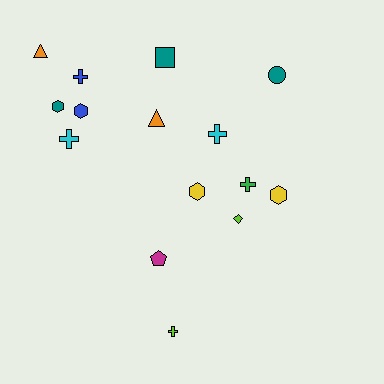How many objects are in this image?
There are 15 objects.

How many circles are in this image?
There is 1 circle.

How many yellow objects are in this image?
There are 2 yellow objects.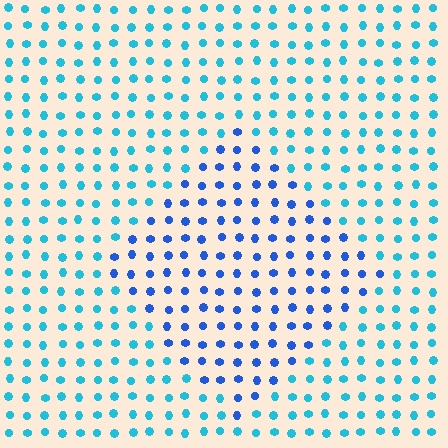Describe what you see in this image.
The image is filled with small cyan elements in a uniform arrangement. A diamond-shaped region is visible where the elements are tinted to a slightly different hue, forming a subtle color boundary.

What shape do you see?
I see a diamond.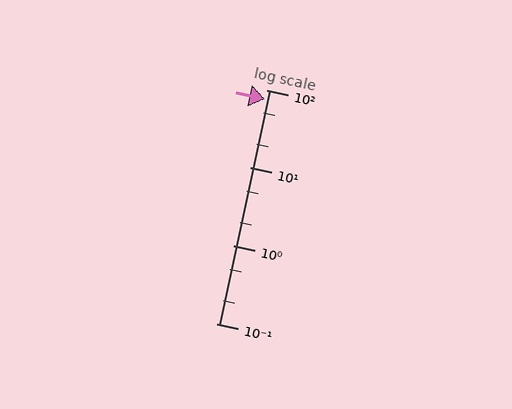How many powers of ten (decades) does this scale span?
The scale spans 3 decades, from 0.1 to 100.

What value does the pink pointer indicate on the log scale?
The pointer indicates approximately 75.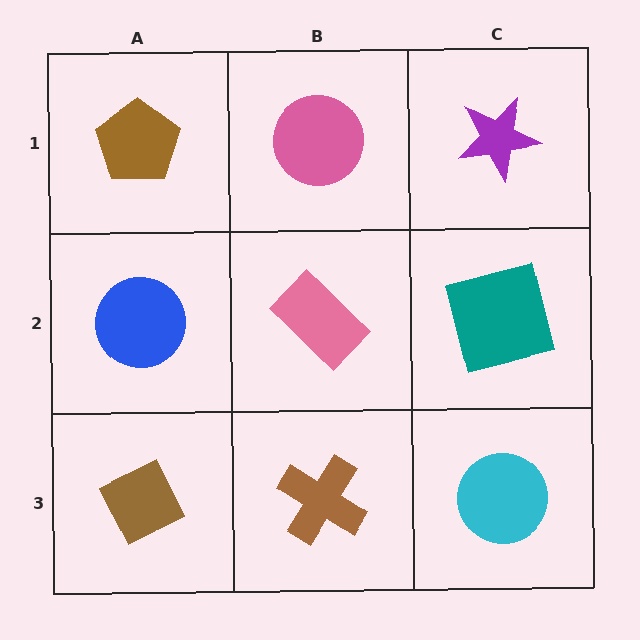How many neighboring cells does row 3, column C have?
2.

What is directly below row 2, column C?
A cyan circle.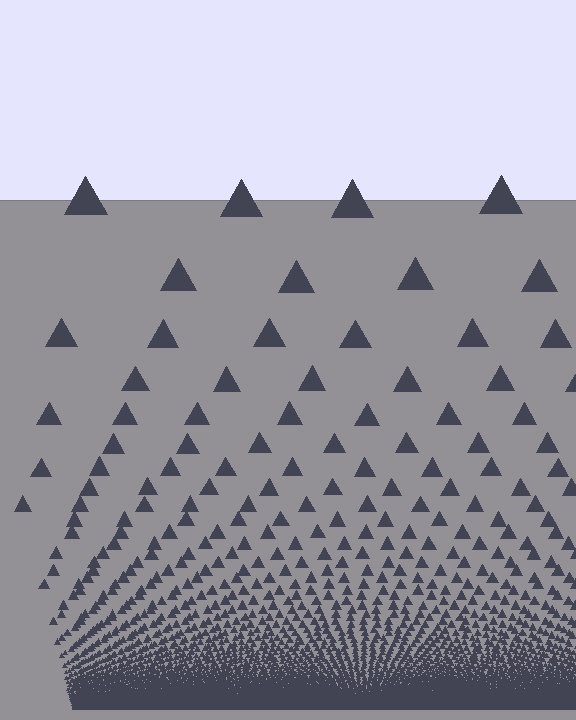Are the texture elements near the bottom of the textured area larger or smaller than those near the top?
Smaller. The gradient is inverted — elements near the bottom are smaller and denser.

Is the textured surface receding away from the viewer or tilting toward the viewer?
The surface appears to tilt toward the viewer. Texture elements get larger and sparser toward the top.